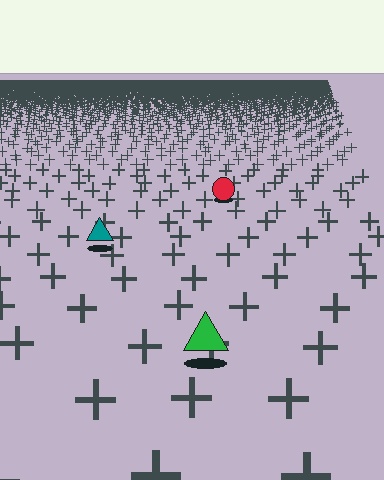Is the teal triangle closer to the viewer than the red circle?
Yes. The teal triangle is closer — you can tell from the texture gradient: the ground texture is coarser near it.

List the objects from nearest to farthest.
From nearest to farthest: the green triangle, the teal triangle, the red circle.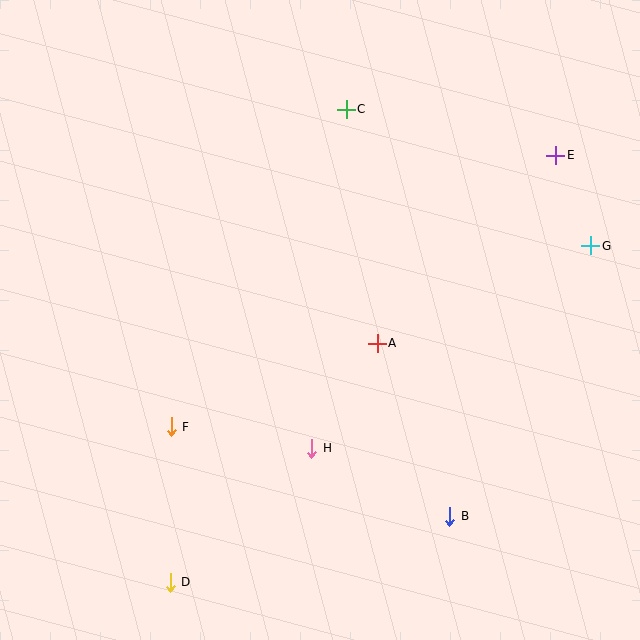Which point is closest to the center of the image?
Point A at (377, 343) is closest to the center.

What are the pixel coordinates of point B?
Point B is at (450, 516).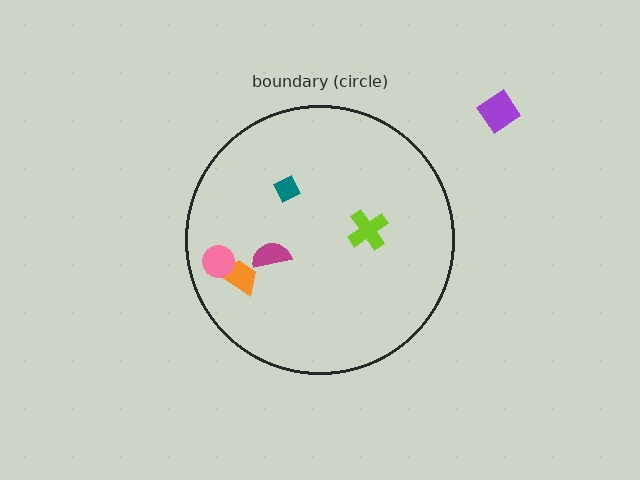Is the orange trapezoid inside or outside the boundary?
Inside.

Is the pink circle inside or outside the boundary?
Inside.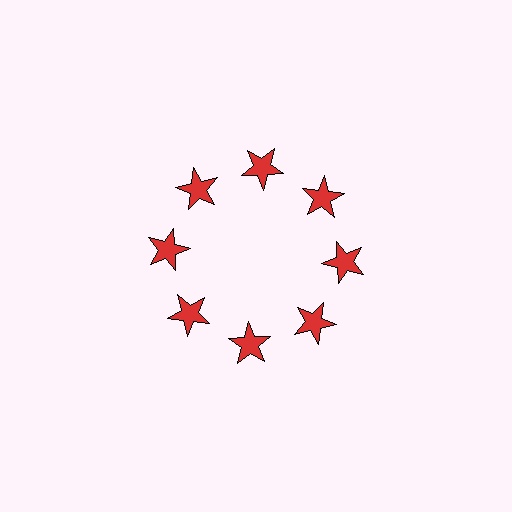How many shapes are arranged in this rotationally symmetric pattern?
There are 8 shapes, arranged in 8 groups of 1.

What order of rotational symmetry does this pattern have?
This pattern has 8-fold rotational symmetry.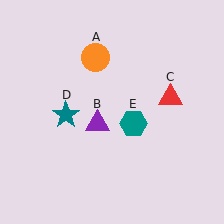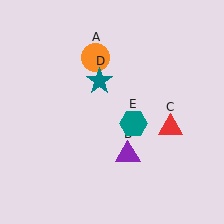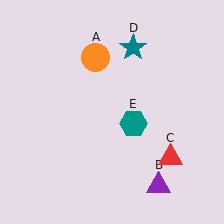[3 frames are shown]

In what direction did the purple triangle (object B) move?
The purple triangle (object B) moved down and to the right.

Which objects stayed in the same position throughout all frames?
Orange circle (object A) and teal hexagon (object E) remained stationary.